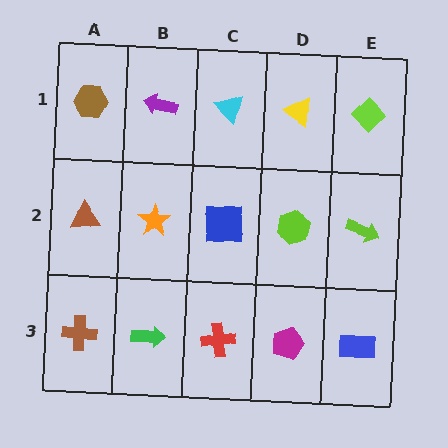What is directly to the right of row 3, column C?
A magenta pentagon.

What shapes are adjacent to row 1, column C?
A blue square (row 2, column C), a purple arrow (row 1, column B), a yellow triangle (row 1, column D).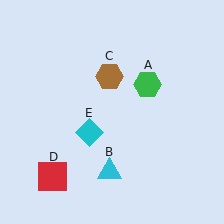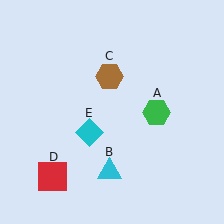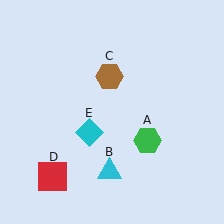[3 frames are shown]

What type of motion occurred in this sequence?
The green hexagon (object A) rotated clockwise around the center of the scene.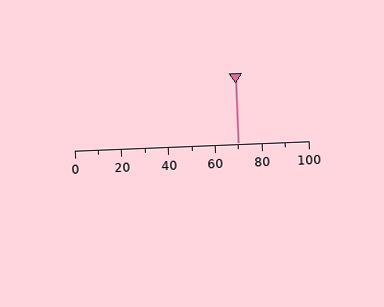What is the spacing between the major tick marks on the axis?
The major ticks are spaced 20 apart.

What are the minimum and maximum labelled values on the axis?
The axis runs from 0 to 100.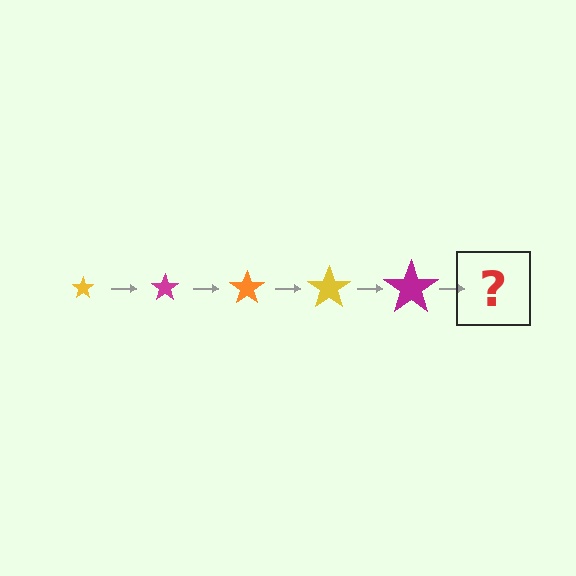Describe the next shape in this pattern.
It should be an orange star, larger than the previous one.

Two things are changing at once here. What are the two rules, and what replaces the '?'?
The two rules are that the star grows larger each step and the color cycles through yellow, magenta, and orange. The '?' should be an orange star, larger than the previous one.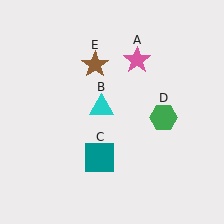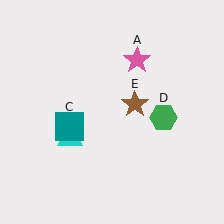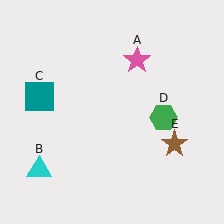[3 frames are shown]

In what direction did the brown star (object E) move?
The brown star (object E) moved down and to the right.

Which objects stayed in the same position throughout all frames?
Pink star (object A) and green hexagon (object D) remained stationary.